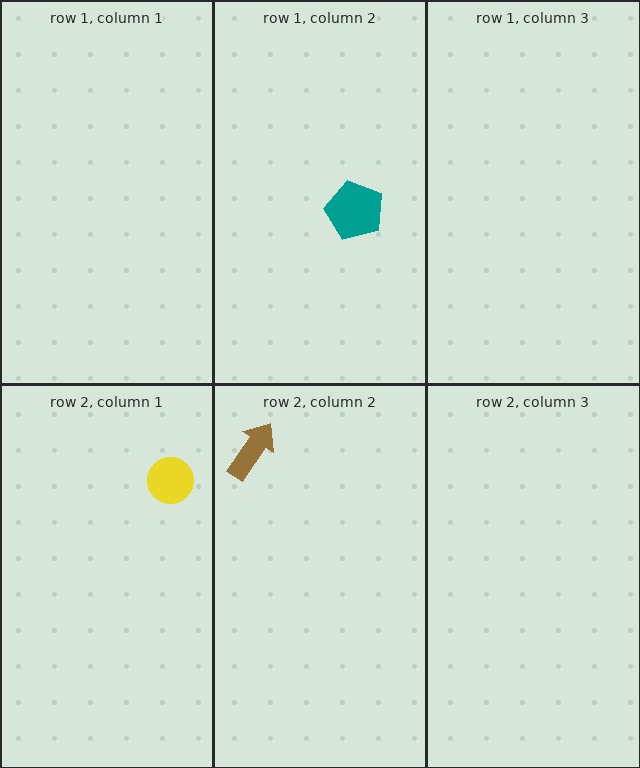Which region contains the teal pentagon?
The row 1, column 2 region.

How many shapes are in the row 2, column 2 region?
1.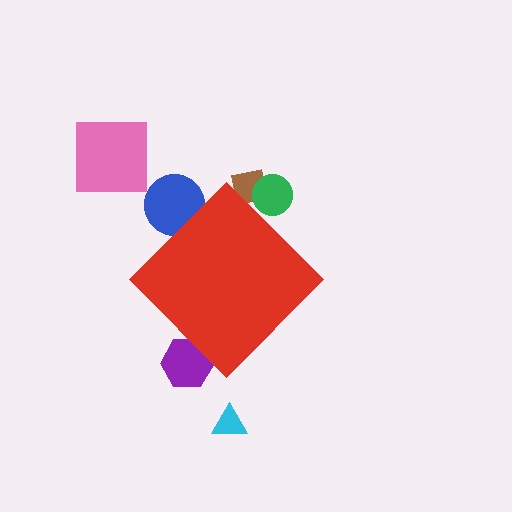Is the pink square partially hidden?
No, the pink square is fully visible.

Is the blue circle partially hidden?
Yes, the blue circle is partially hidden behind the red diamond.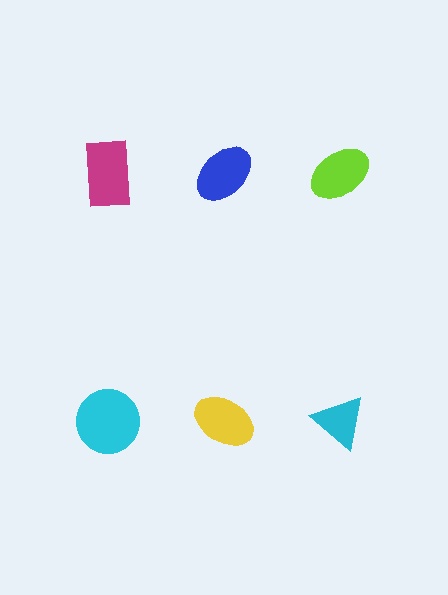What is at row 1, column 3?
A lime ellipse.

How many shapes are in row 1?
3 shapes.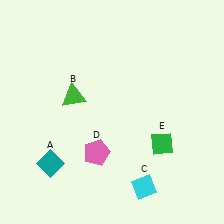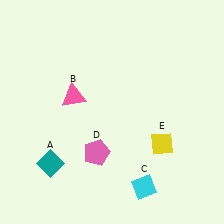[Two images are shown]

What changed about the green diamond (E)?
In Image 1, E is green. In Image 2, it changed to yellow.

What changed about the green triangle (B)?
In Image 1, B is green. In Image 2, it changed to pink.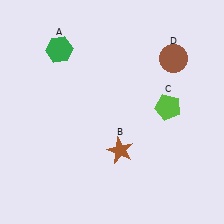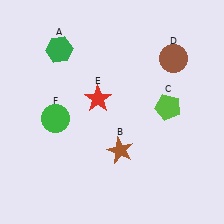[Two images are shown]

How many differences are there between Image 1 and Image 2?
There are 2 differences between the two images.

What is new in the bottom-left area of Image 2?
A green circle (F) was added in the bottom-left area of Image 2.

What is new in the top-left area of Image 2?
A red star (E) was added in the top-left area of Image 2.